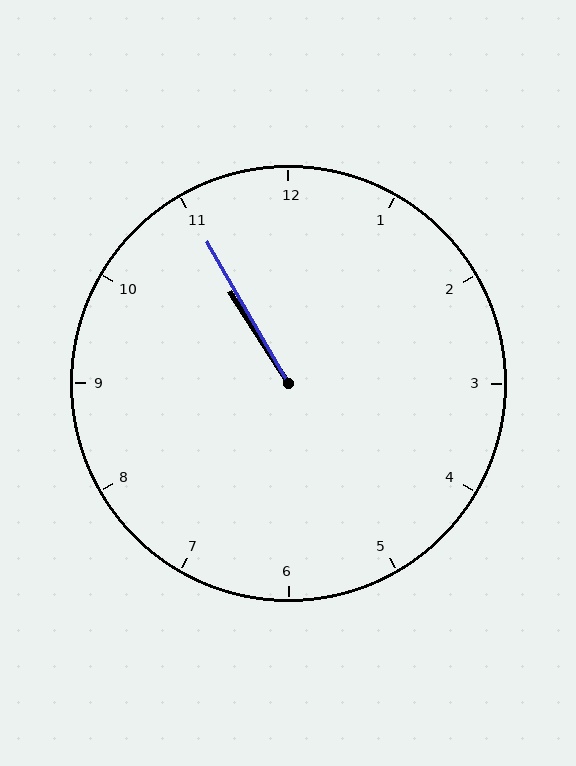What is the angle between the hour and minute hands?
Approximately 2 degrees.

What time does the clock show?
10:55.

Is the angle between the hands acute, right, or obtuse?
It is acute.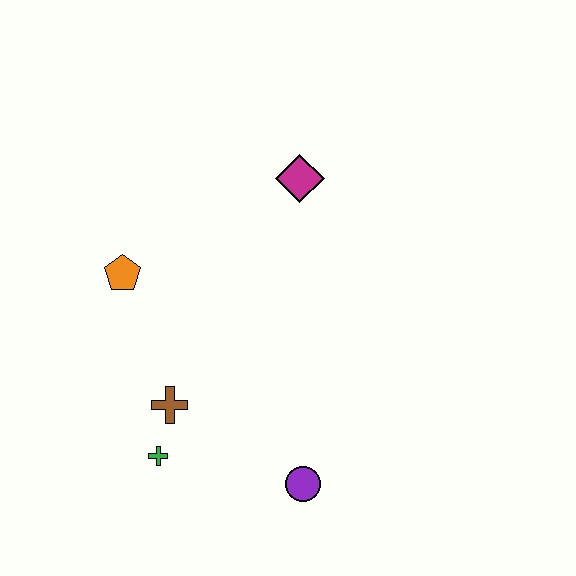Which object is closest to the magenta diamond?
The orange pentagon is closest to the magenta diamond.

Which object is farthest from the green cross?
The magenta diamond is farthest from the green cross.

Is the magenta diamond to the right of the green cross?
Yes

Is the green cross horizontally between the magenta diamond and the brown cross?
No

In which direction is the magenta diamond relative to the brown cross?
The magenta diamond is above the brown cross.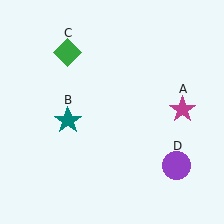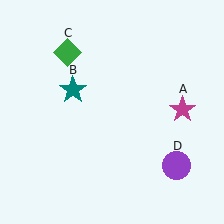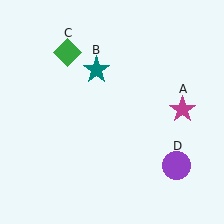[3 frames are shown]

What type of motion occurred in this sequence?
The teal star (object B) rotated clockwise around the center of the scene.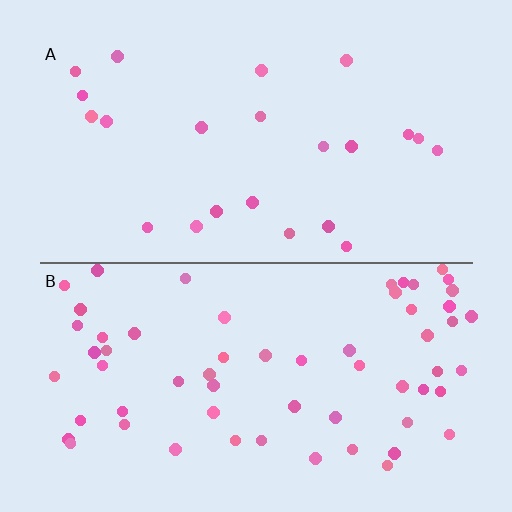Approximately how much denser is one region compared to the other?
Approximately 2.7× — region B over region A.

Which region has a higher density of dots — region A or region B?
B (the bottom).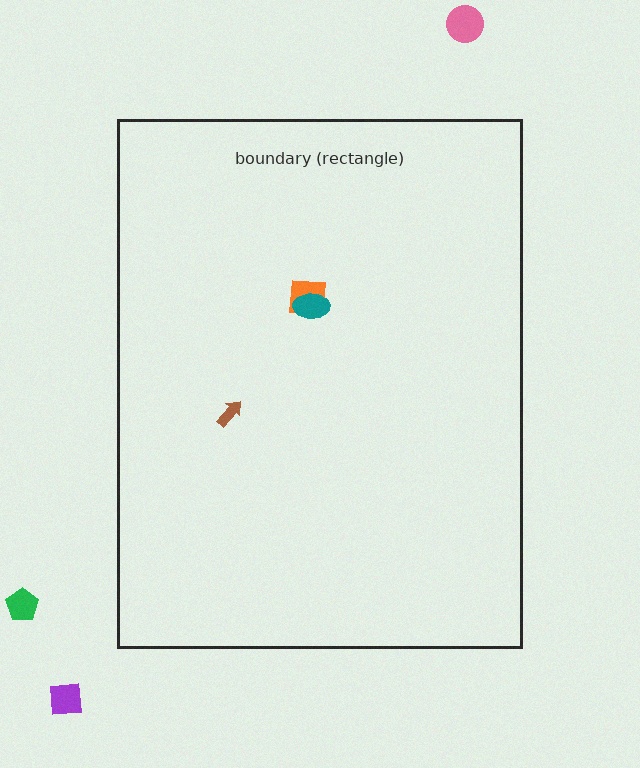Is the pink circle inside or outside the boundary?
Outside.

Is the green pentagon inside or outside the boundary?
Outside.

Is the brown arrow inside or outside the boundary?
Inside.